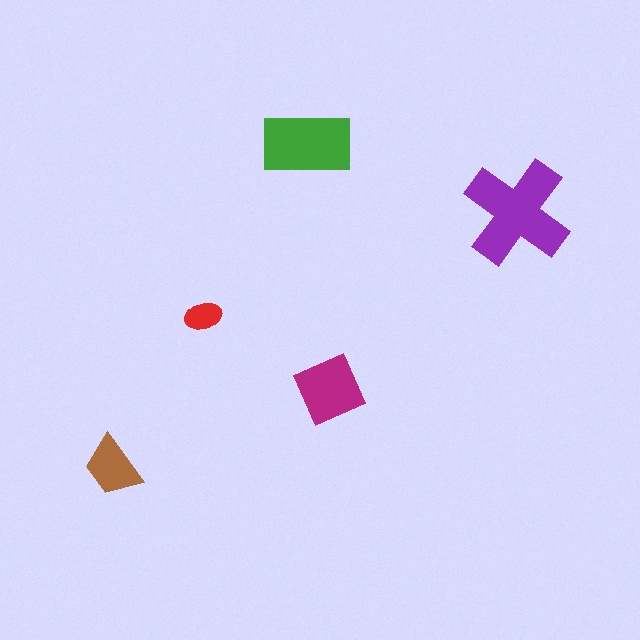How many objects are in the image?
There are 5 objects in the image.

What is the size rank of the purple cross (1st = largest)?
1st.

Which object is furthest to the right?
The purple cross is rightmost.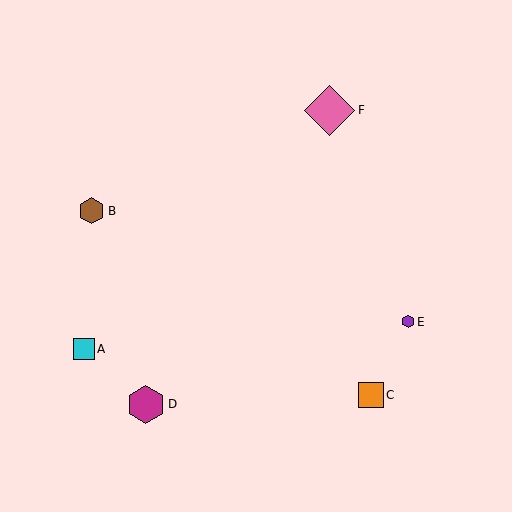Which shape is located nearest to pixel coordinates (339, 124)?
The pink diamond (labeled F) at (329, 110) is nearest to that location.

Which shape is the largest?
The pink diamond (labeled F) is the largest.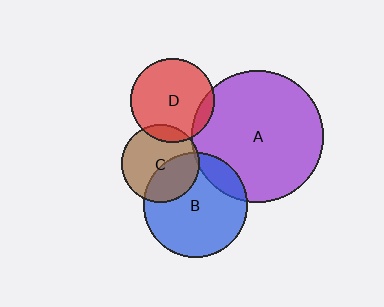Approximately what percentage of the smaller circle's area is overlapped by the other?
Approximately 40%.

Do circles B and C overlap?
Yes.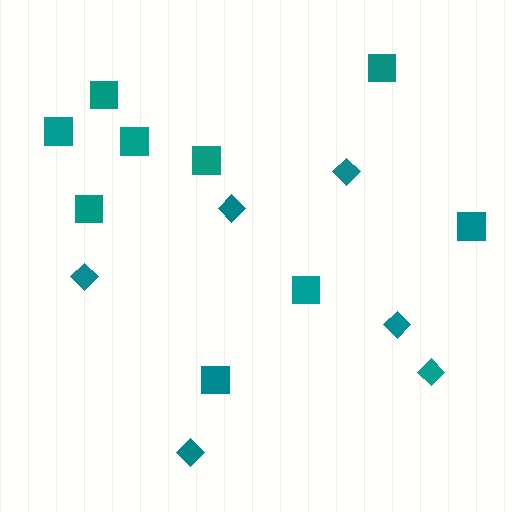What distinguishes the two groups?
There are 2 groups: one group of diamonds (6) and one group of squares (9).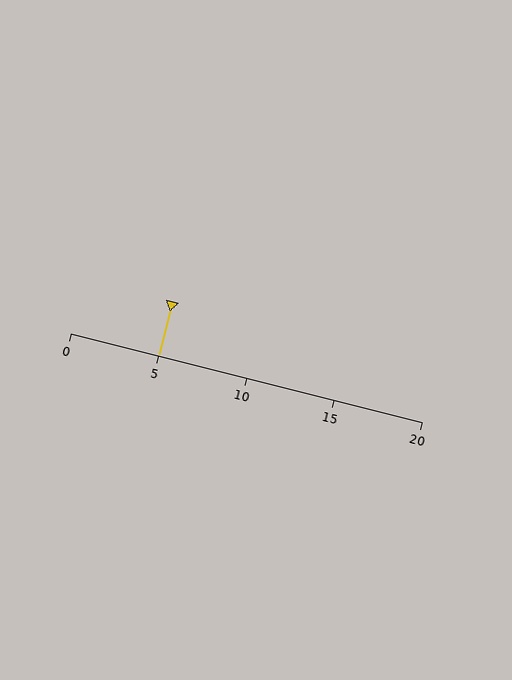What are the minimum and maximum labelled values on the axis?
The axis runs from 0 to 20.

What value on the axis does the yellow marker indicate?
The marker indicates approximately 5.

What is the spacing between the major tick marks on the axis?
The major ticks are spaced 5 apart.